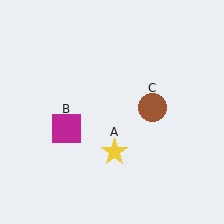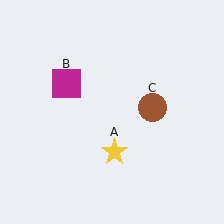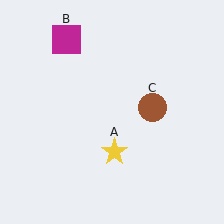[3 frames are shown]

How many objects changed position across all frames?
1 object changed position: magenta square (object B).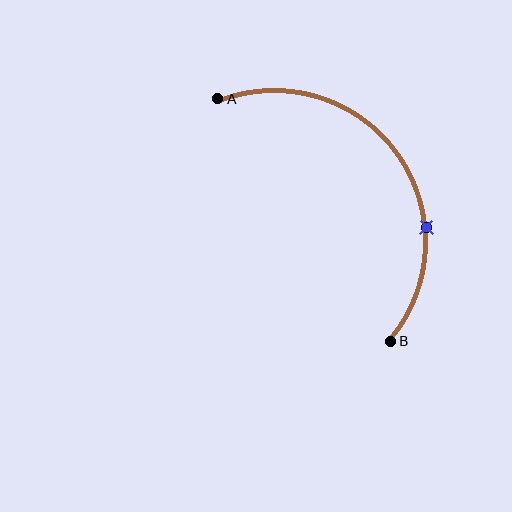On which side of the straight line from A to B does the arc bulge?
The arc bulges above and to the right of the straight line connecting A and B.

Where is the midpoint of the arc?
The arc midpoint is the point on the curve farthest from the straight line joining A and B. It sits above and to the right of that line.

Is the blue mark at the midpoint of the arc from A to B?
No. The blue mark lies on the arc but is closer to endpoint B. The arc midpoint would be at the point on the curve equidistant along the arc from both A and B.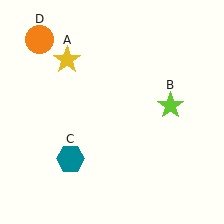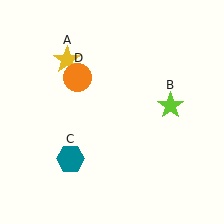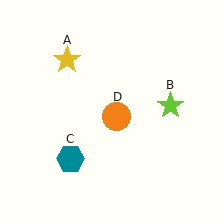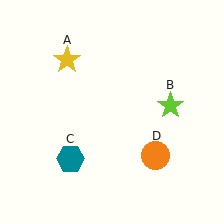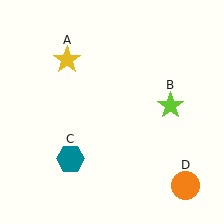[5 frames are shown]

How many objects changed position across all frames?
1 object changed position: orange circle (object D).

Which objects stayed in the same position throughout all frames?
Yellow star (object A) and lime star (object B) and teal hexagon (object C) remained stationary.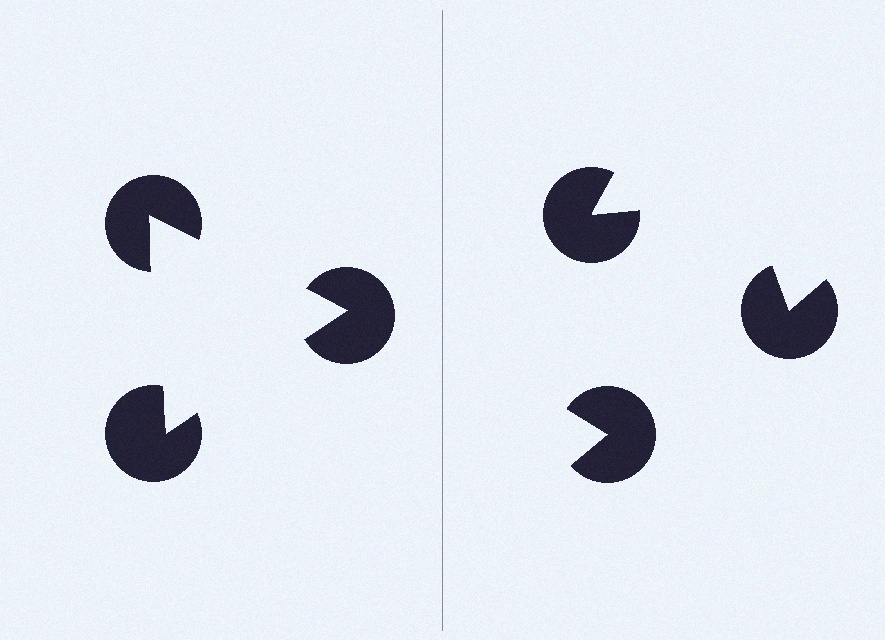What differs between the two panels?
The pac-man discs are positioned identically on both sides; only the wedge orientations differ. On the left they align to a triangle; on the right they are misaligned.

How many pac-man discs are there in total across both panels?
6 — 3 on each side.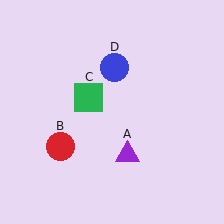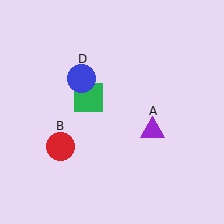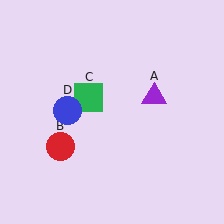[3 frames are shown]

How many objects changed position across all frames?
2 objects changed position: purple triangle (object A), blue circle (object D).